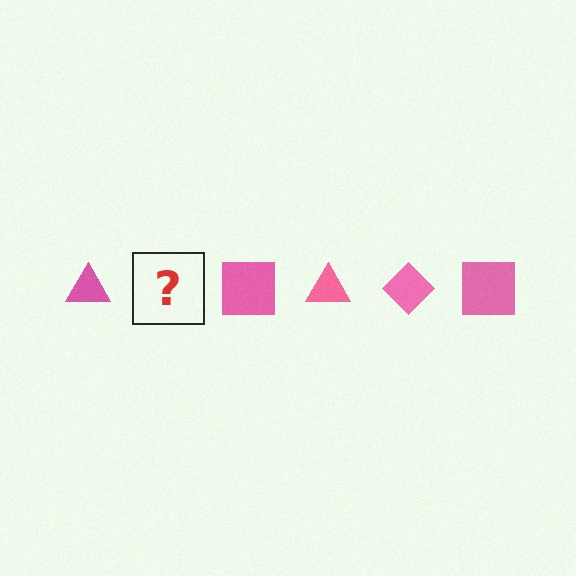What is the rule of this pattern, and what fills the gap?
The rule is that the pattern cycles through triangle, diamond, square shapes in pink. The gap should be filled with a pink diamond.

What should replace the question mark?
The question mark should be replaced with a pink diamond.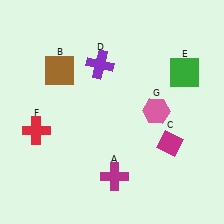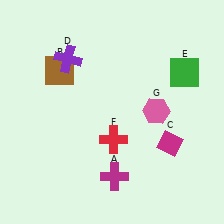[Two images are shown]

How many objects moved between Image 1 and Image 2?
2 objects moved between the two images.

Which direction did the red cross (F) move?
The red cross (F) moved right.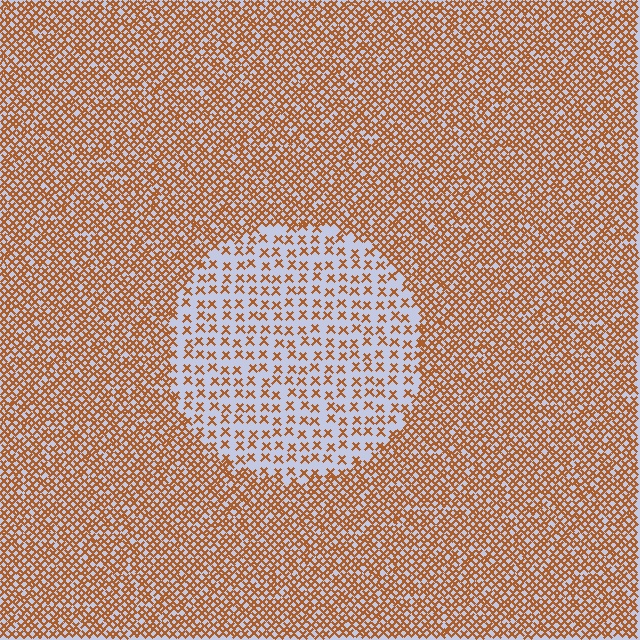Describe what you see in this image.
The image contains small brown elements arranged at two different densities. A circle-shaped region is visible where the elements are less densely packed than the surrounding area.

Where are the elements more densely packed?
The elements are more densely packed outside the circle boundary.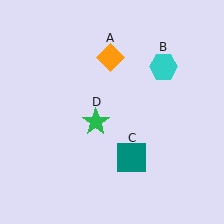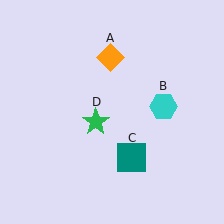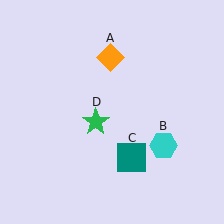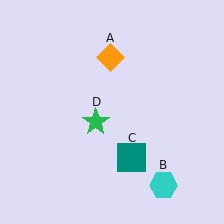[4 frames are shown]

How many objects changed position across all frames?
1 object changed position: cyan hexagon (object B).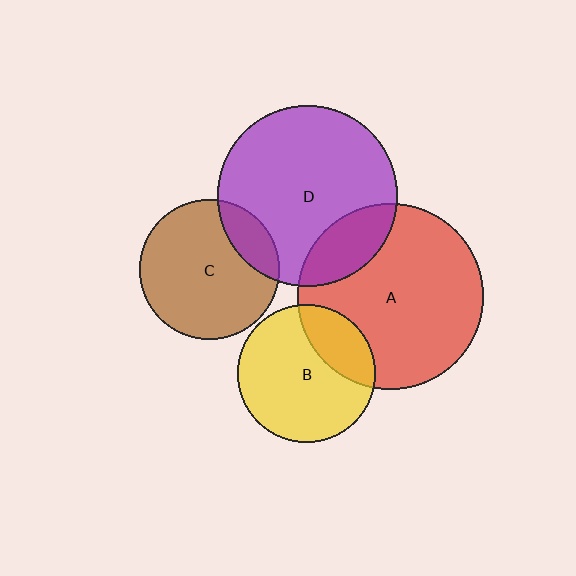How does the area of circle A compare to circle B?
Approximately 1.8 times.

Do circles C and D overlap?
Yes.